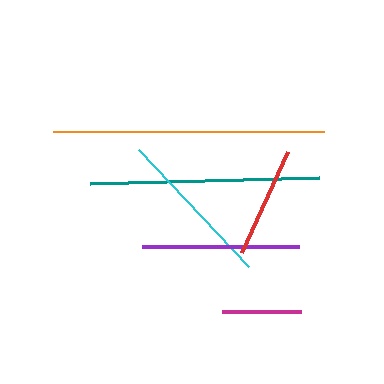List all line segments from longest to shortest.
From longest to shortest: orange, teal, cyan, purple, red, magenta.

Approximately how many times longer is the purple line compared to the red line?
The purple line is approximately 1.4 times the length of the red line.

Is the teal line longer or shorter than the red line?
The teal line is longer than the red line.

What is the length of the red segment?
The red segment is approximately 111 pixels long.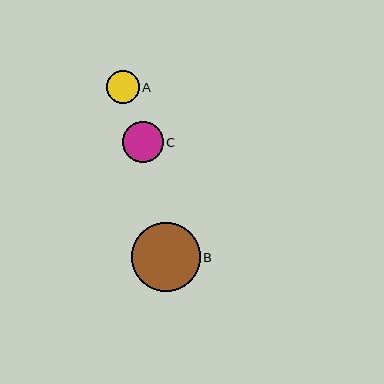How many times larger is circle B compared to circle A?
Circle B is approximately 2.1 times the size of circle A.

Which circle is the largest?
Circle B is the largest with a size of approximately 69 pixels.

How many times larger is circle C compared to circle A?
Circle C is approximately 1.2 times the size of circle A.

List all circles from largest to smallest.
From largest to smallest: B, C, A.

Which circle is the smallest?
Circle A is the smallest with a size of approximately 33 pixels.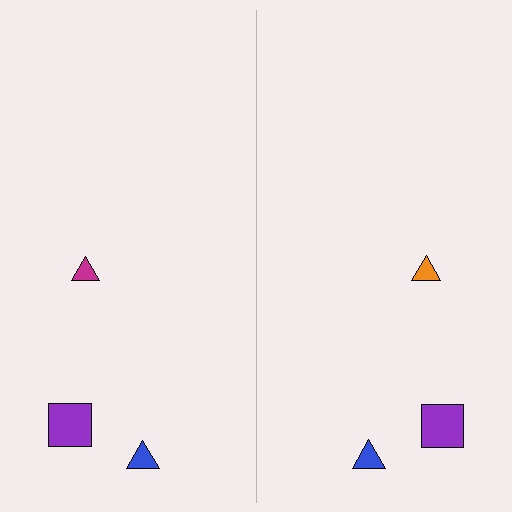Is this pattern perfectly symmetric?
No, the pattern is not perfectly symmetric. The orange triangle on the right side breaks the symmetry — its mirror counterpart is magenta.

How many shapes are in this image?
There are 6 shapes in this image.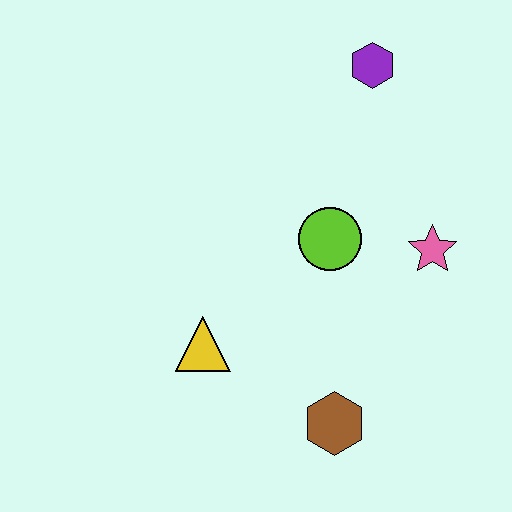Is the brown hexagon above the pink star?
No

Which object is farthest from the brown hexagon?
The purple hexagon is farthest from the brown hexagon.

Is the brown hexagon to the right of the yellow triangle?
Yes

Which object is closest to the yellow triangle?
The brown hexagon is closest to the yellow triangle.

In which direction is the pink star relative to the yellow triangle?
The pink star is to the right of the yellow triangle.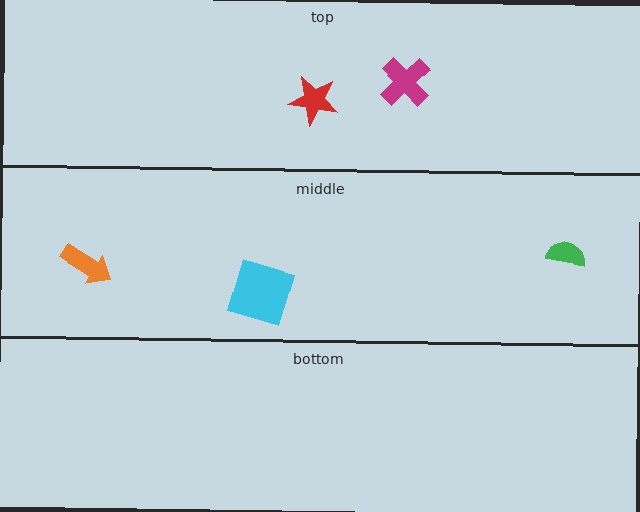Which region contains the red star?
The top region.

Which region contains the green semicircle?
The middle region.